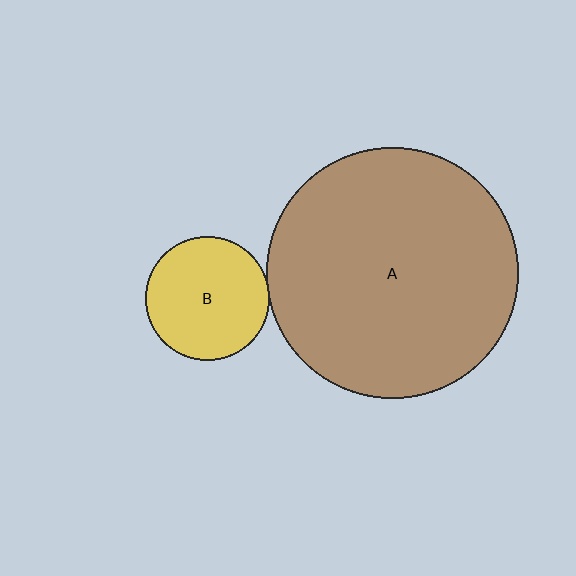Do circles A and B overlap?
Yes.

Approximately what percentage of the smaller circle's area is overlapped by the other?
Approximately 5%.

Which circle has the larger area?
Circle A (brown).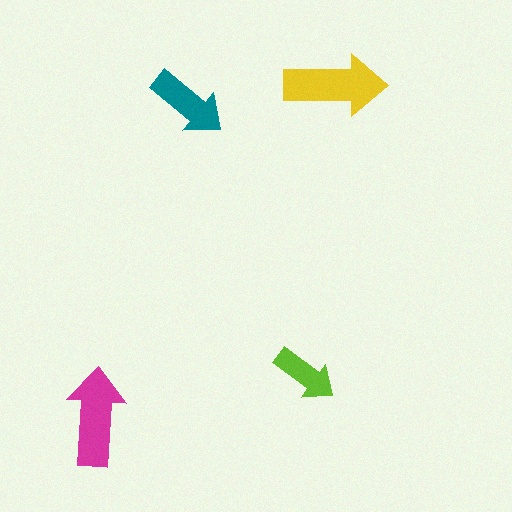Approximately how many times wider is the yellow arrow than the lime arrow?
About 1.5 times wider.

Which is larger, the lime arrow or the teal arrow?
The teal one.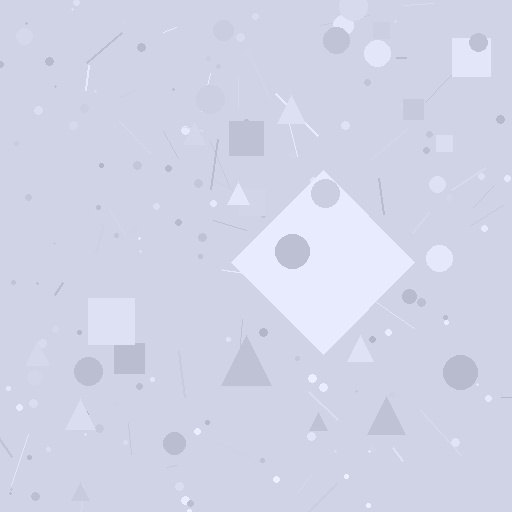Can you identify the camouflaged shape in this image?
The camouflaged shape is a diamond.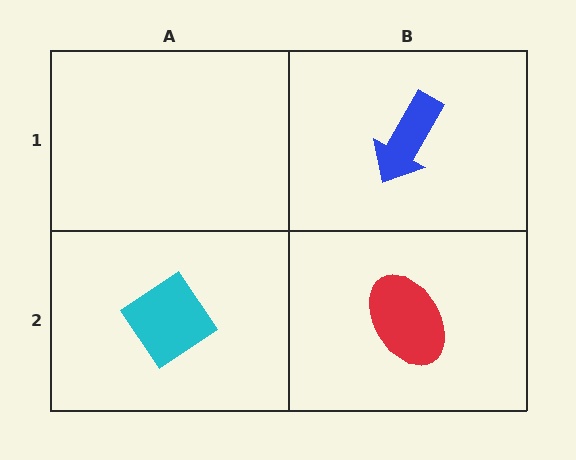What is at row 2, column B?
A red ellipse.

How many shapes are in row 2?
2 shapes.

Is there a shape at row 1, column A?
No, that cell is empty.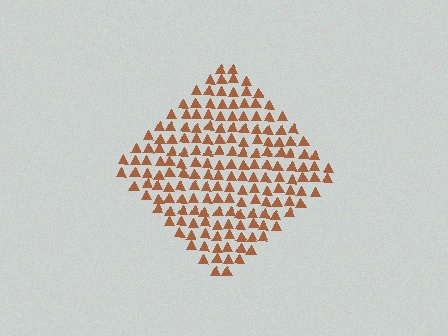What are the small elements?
The small elements are triangles.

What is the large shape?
The large shape is a diamond.